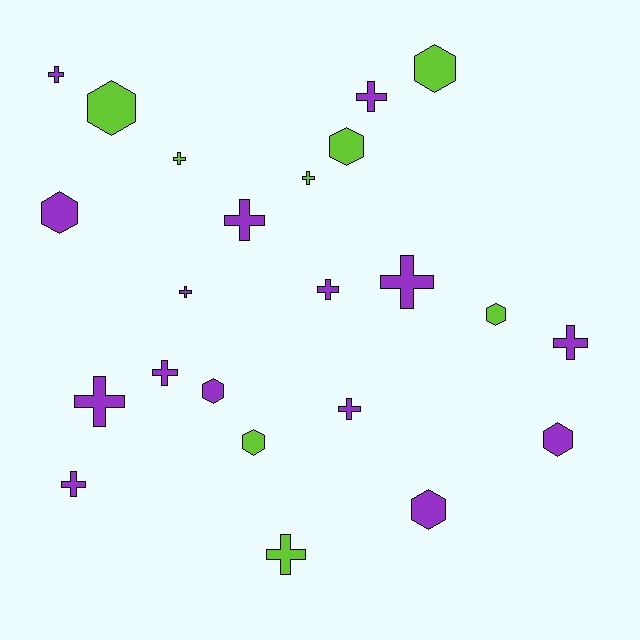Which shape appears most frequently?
Cross, with 14 objects.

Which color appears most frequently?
Purple, with 15 objects.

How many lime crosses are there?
There are 3 lime crosses.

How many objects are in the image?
There are 23 objects.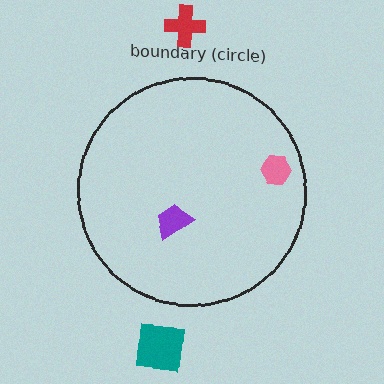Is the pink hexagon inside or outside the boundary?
Inside.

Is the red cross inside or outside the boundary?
Outside.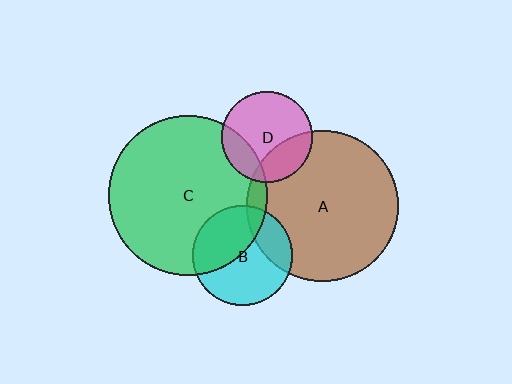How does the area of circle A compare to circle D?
Approximately 2.8 times.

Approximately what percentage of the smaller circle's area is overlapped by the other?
Approximately 25%.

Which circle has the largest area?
Circle C (green).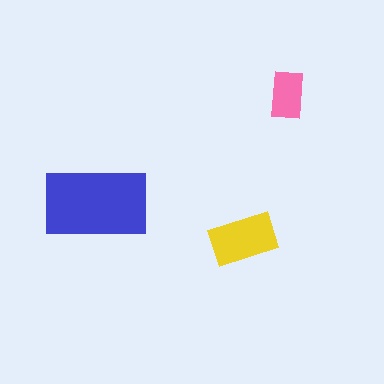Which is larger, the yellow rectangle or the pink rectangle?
The yellow one.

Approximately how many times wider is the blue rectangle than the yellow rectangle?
About 1.5 times wider.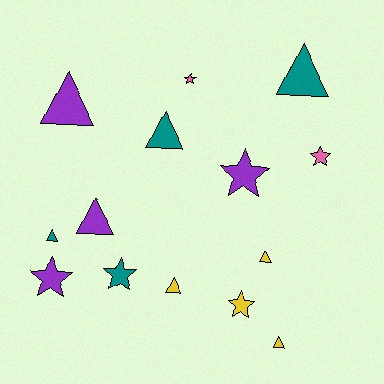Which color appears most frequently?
Teal, with 4 objects.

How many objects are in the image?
There are 14 objects.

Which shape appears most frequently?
Triangle, with 8 objects.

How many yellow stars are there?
There is 1 yellow star.